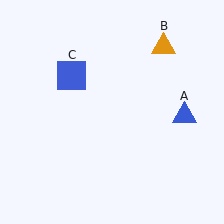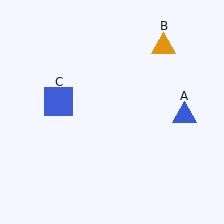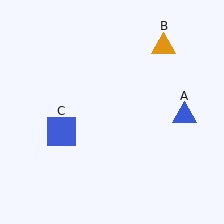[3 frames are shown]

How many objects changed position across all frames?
1 object changed position: blue square (object C).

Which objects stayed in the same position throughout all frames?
Blue triangle (object A) and orange triangle (object B) remained stationary.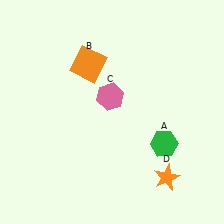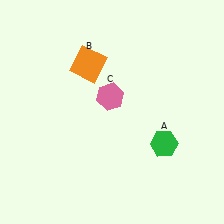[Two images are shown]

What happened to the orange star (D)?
The orange star (D) was removed in Image 2. It was in the bottom-right area of Image 1.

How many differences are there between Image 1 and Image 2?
There is 1 difference between the two images.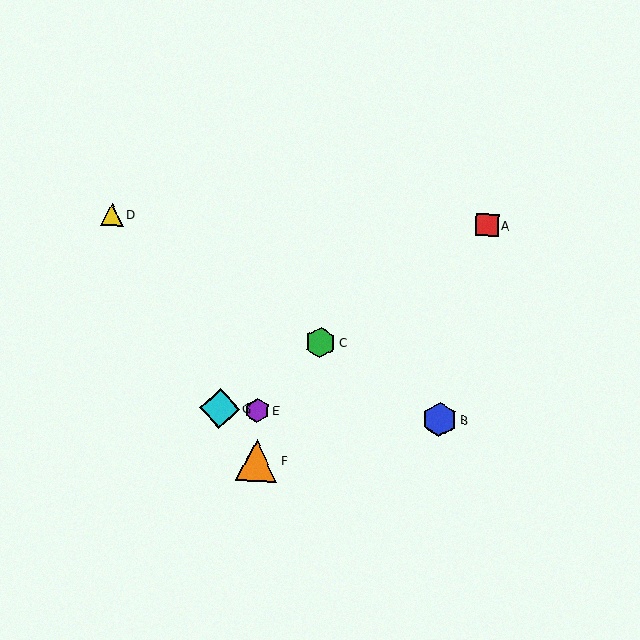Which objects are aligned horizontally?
Objects B, E, G are aligned horizontally.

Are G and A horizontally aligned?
No, G is at y≈408 and A is at y≈225.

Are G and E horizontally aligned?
Yes, both are at y≈408.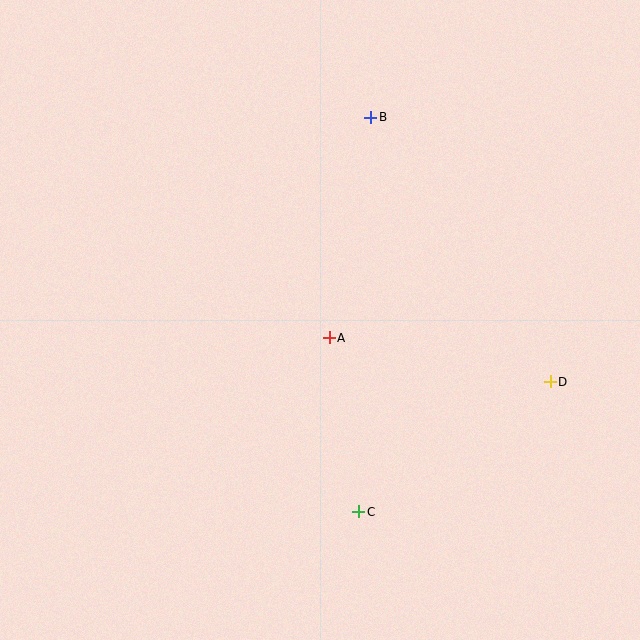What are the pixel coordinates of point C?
Point C is at (359, 512).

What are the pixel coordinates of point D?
Point D is at (550, 382).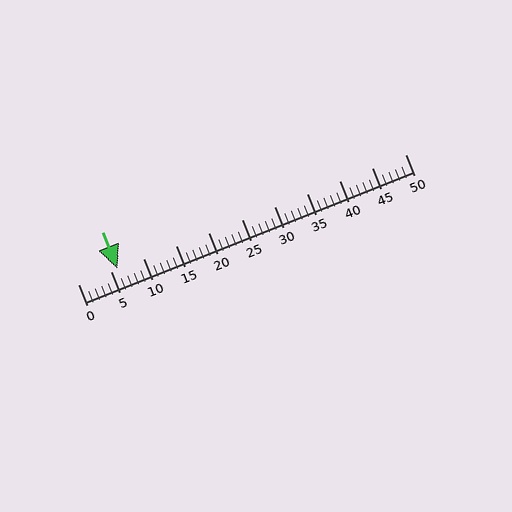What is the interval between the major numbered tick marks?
The major tick marks are spaced 5 units apart.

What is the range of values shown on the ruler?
The ruler shows values from 0 to 50.